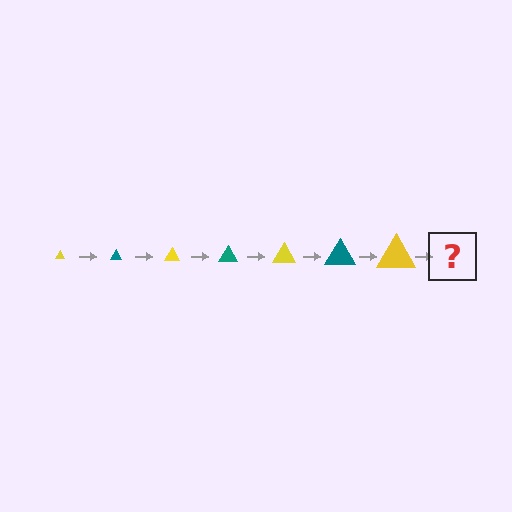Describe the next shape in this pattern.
It should be a teal triangle, larger than the previous one.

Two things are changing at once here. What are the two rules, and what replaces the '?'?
The two rules are that the triangle grows larger each step and the color cycles through yellow and teal. The '?' should be a teal triangle, larger than the previous one.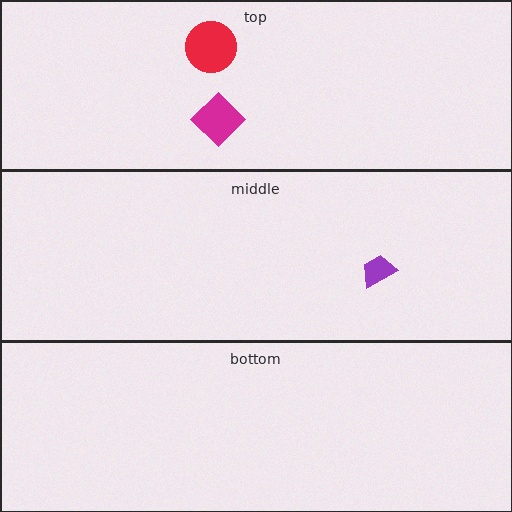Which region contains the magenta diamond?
The top region.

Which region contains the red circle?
The top region.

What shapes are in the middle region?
The purple trapezoid.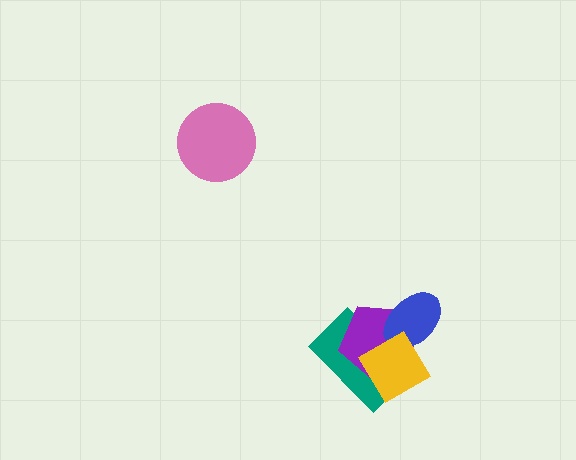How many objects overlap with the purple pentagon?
3 objects overlap with the purple pentagon.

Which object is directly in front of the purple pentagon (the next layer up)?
The blue ellipse is directly in front of the purple pentagon.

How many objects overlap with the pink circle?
0 objects overlap with the pink circle.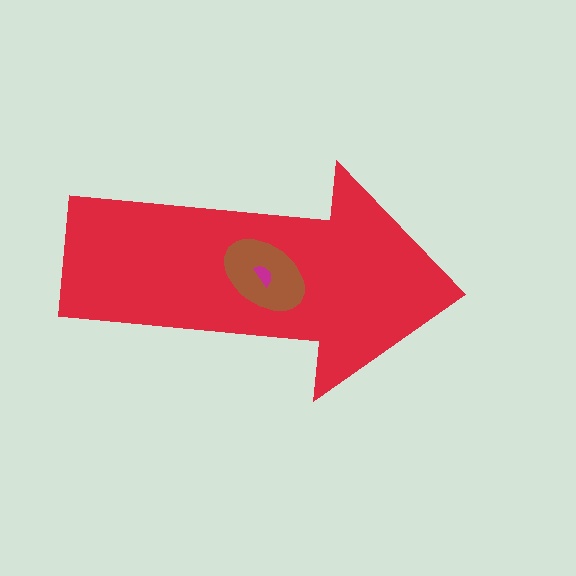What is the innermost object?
The magenta semicircle.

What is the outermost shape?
The red arrow.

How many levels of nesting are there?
3.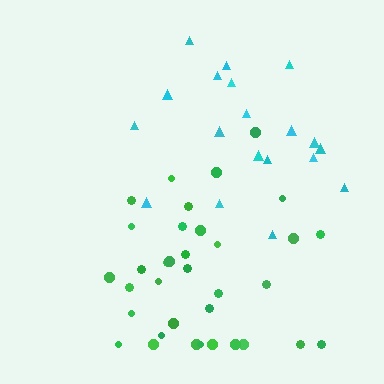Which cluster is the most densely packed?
Green.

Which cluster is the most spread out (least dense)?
Cyan.